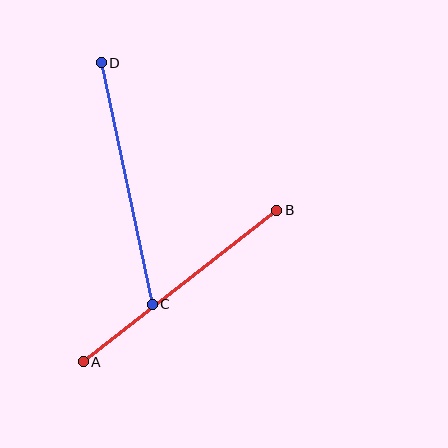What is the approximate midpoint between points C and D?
The midpoint is at approximately (127, 183) pixels.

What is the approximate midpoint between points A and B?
The midpoint is at approximately (180, 286) pixels.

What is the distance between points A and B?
The distance is approximately 246 pixels.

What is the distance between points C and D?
The distance is approximately 247 pixels.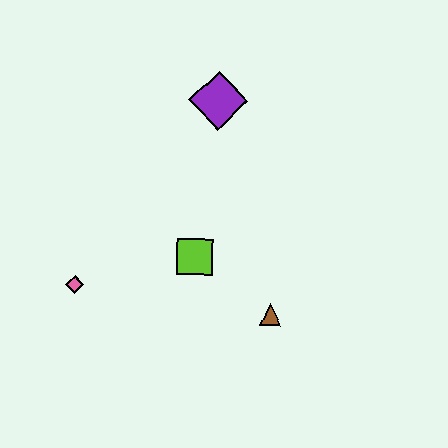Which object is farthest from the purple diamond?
The pink diamond is farthest from the purple diamond.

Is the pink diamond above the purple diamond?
No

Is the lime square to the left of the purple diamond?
Yes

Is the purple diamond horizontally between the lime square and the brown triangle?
Yes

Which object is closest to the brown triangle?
The lime square is closest to the brown triangle.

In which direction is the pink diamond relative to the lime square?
The pink diamond is to the left of the lime square.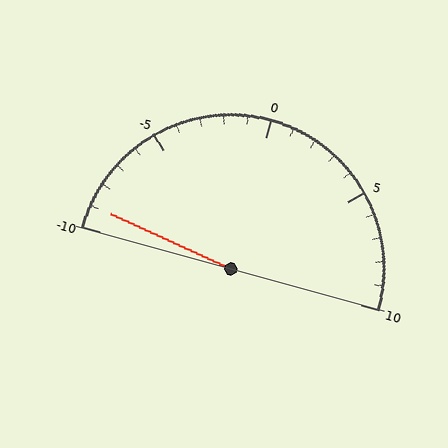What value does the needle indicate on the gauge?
The needle indicates approximately -9.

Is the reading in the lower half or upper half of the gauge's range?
The reading is in the lower half of the range (-10 to 10).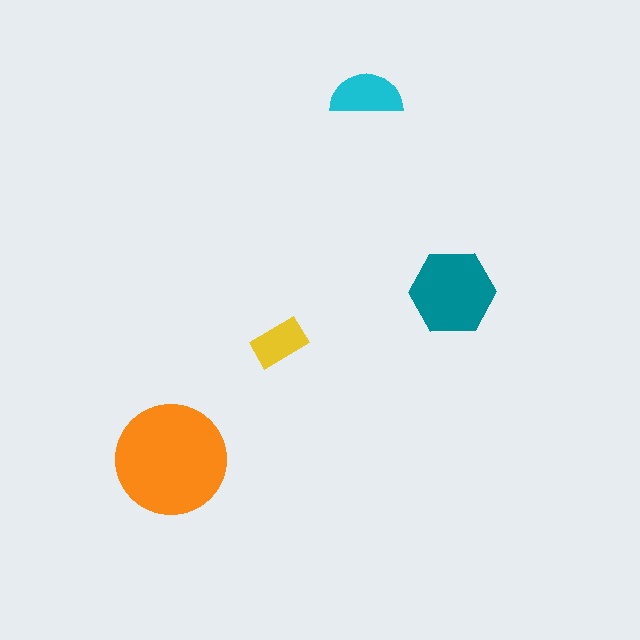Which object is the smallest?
The yellow rectangle.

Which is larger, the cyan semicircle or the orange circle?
The orange circle.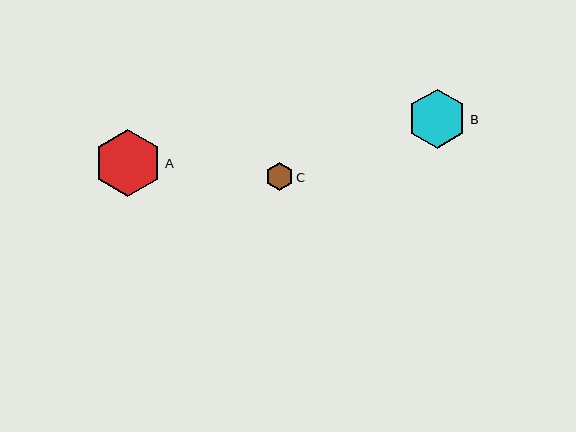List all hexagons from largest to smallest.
From largest to smallest: A, B, C.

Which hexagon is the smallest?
Hexagon C is the smallest with a size of approximately 28 pixels.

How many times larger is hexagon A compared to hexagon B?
Hexagon A is approximately 1.1 times the size of hexagon B.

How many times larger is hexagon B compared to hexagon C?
Hexagon B is approximately 2.1 times the size of hexagon C.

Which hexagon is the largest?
Hexagon A is the largest with a size of approximately 68 pixels.